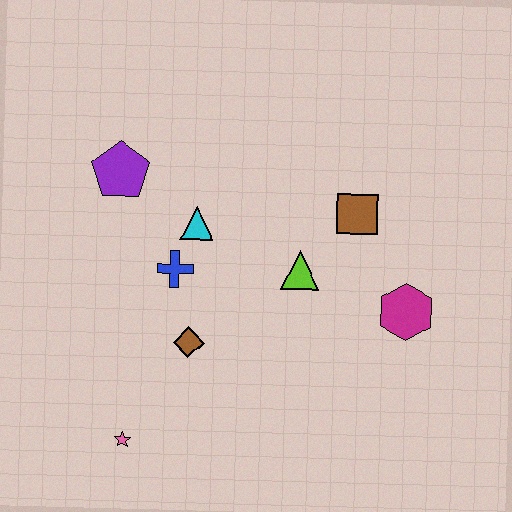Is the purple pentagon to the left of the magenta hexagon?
Yes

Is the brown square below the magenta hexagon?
No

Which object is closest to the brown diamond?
The blue cross is closest to the brown diamond.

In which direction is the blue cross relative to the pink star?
The blue cross is above the pink star.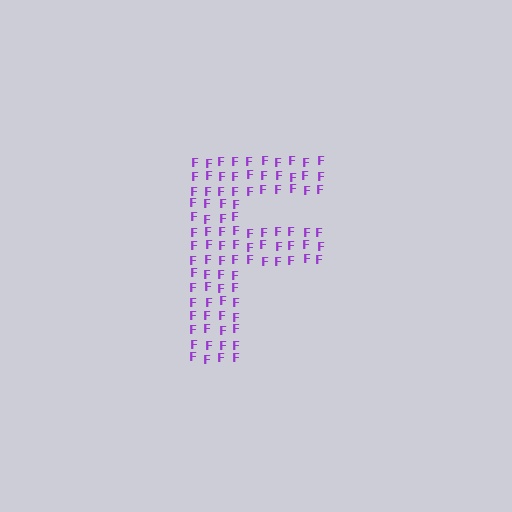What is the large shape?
The large shape is the letter F.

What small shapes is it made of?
It is made of small letter F's.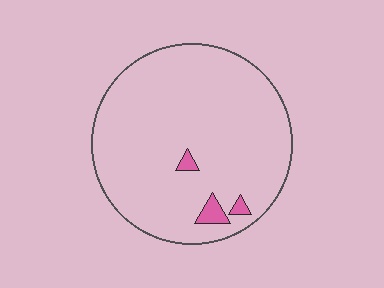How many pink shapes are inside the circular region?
3.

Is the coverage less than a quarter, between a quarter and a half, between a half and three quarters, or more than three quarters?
Less than a quarter.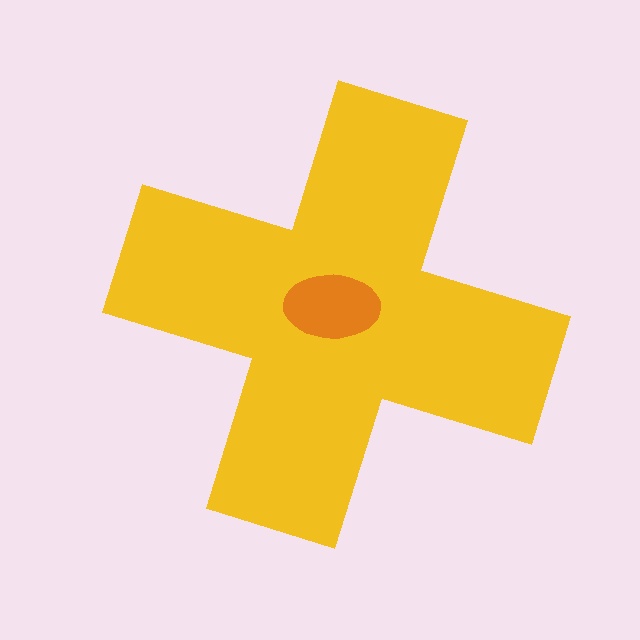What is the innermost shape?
The orange ellipse.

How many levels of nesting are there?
2.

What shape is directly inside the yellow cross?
The orange ellipse.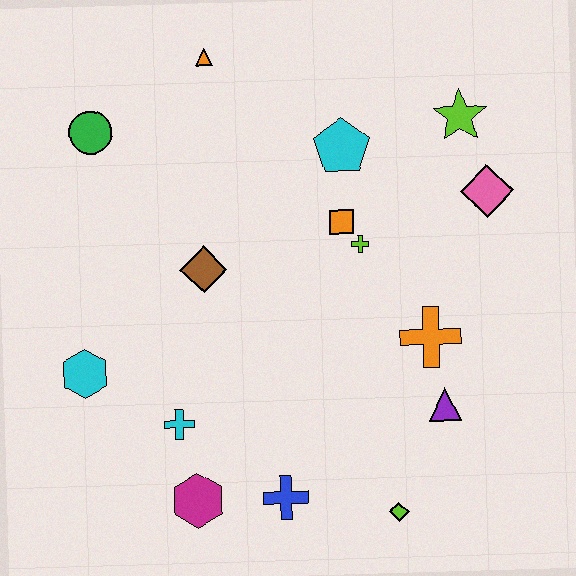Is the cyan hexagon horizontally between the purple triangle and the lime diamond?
No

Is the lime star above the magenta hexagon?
Yes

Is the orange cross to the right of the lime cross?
Yes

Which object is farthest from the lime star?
The magenta hexagon is farthest from the lime star.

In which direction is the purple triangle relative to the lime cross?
The purple triangle is below the lime cross.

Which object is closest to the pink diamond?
The lime star is closest to the pink diamond.